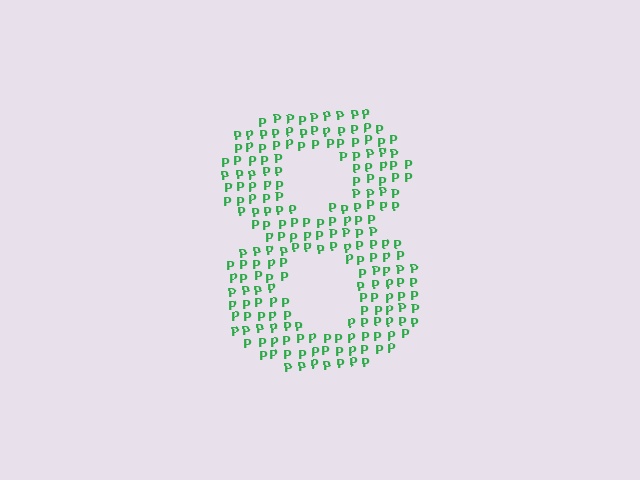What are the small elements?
The small elements are letter P's.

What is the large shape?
The large shape is the digit 8.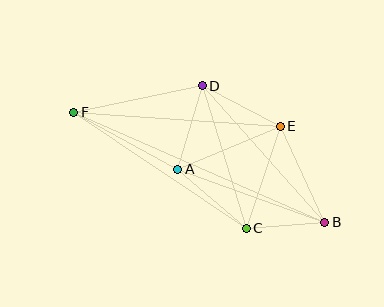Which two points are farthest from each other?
Points B and F are farthest from each other.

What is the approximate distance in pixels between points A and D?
The distance between A and D is approximately 87 pixels.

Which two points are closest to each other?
Points B and C are closest to each other.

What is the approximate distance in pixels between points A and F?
The distance between A and F is approximately 119 pixels.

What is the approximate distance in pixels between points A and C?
The distance between A and C is approximately 90 pixels.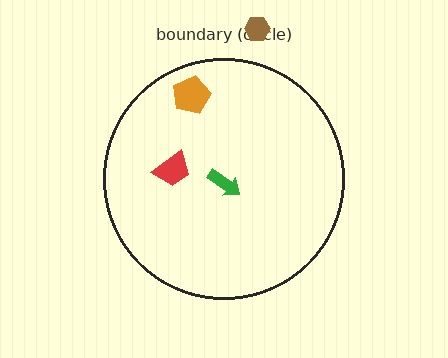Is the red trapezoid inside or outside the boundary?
Inside.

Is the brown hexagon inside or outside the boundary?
Outside.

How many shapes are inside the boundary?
3 inside, 1 outside.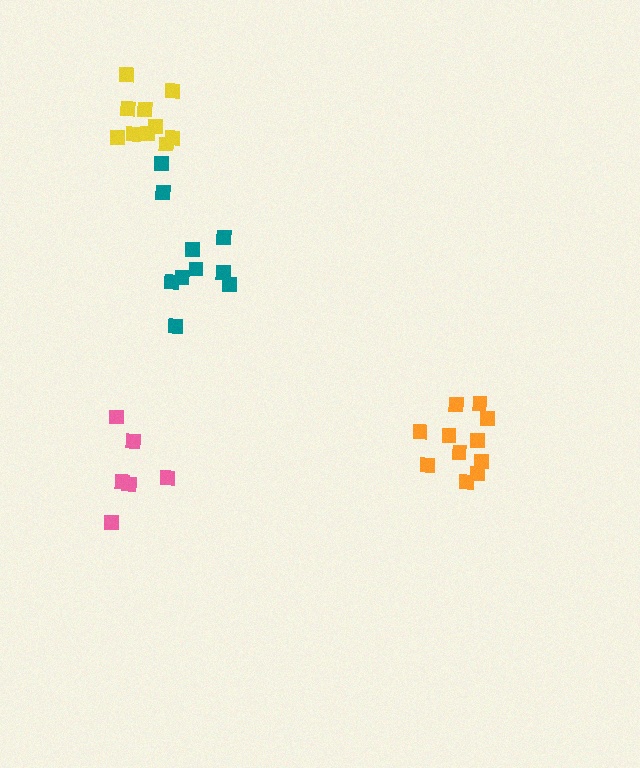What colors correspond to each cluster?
The clusters are colored: yellow, teal, orange, pink.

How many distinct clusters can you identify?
There are 4 distinct clusters.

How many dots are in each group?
Group 1: 10 dots, Group 2: 10 dots, Group 3: 11 dots, Group 4: 6 dots (37 total).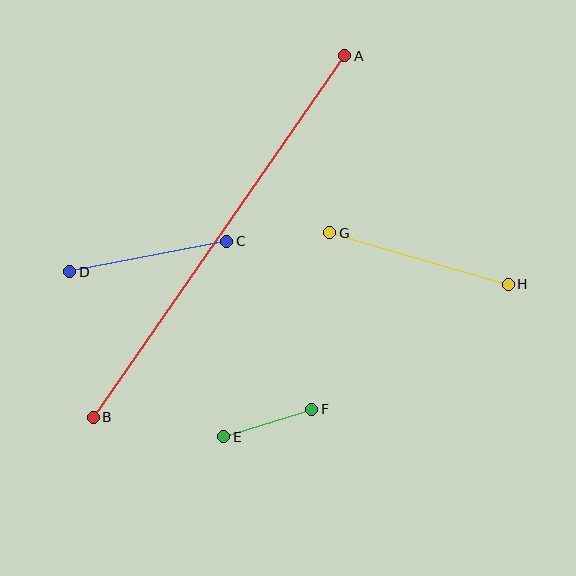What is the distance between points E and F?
The distance is approximately 92 pixels.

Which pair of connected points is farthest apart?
Points A and B are farthest apart.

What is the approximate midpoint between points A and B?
The midpoint is at approximately (219, 236) pixels.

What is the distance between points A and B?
The distance is approximately 440 pixels.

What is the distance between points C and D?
The distance is approximately 160 pixels.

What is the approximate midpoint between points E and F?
The midpoint is at approximately (268, 423) pixels.